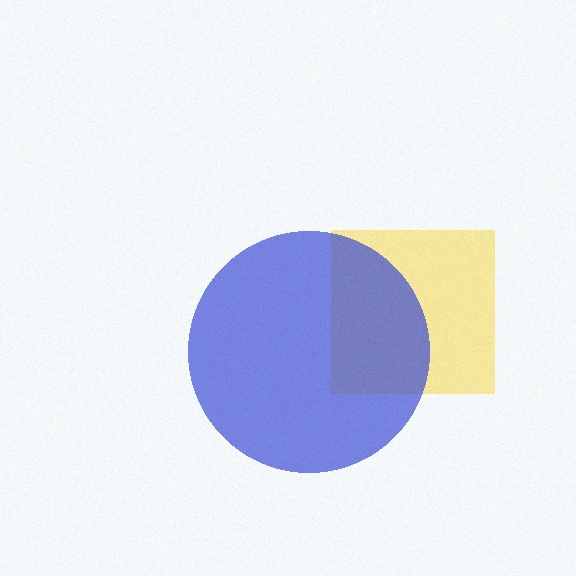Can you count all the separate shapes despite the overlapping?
Yes, there are 2 separate shapes.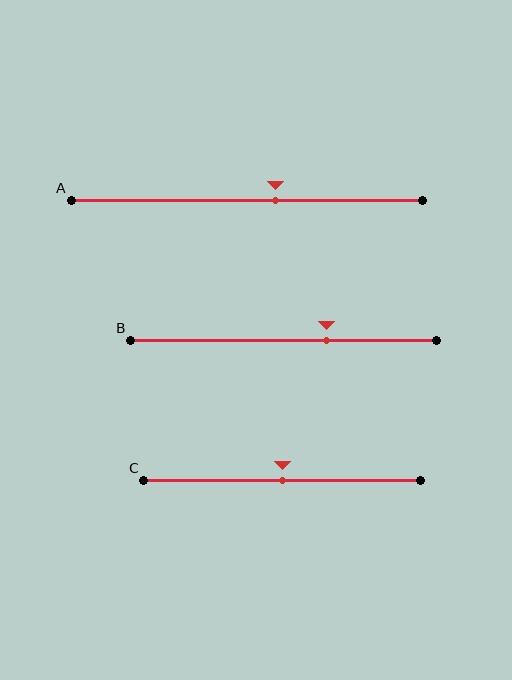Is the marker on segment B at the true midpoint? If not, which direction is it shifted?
No, the marker on segment B is shifted to the right by about 14% of the segment length.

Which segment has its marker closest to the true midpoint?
Segment C has its marker closest to the true midpoint.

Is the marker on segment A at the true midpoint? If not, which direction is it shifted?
No, the marker on segment A is shifted to the right by about 8% of the segment length.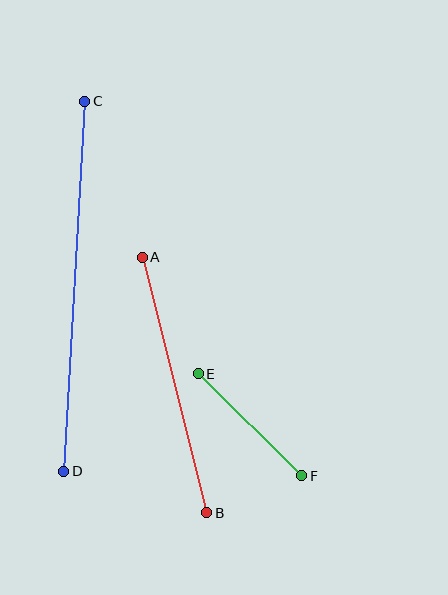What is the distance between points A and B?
The distance is approximately 263 pixels.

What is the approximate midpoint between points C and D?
The midpoint is at approximately (74, 286) pixels.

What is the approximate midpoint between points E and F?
The midpoint is at approximately (250, 425) pixels.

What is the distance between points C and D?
The distance is approximately 371 pixels.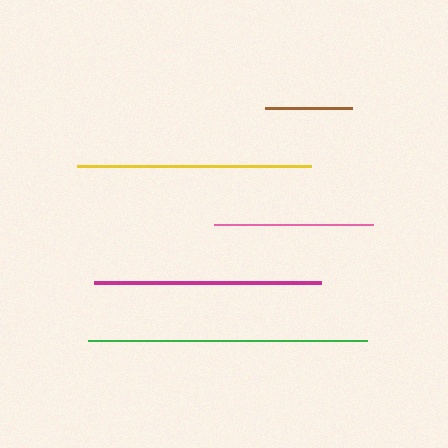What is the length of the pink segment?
The pink segment is approximately 159 pixels long.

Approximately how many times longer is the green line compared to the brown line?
The green line is approximately 3.2 times the length of the brown line.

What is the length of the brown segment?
The brown segment is approximately 86 pixels long.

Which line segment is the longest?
The green line is the longest at approximately 280 pixels.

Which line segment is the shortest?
The brown line is the shortest at approximately 86 pixels.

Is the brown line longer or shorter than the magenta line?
The magenta line is longer than the brown line.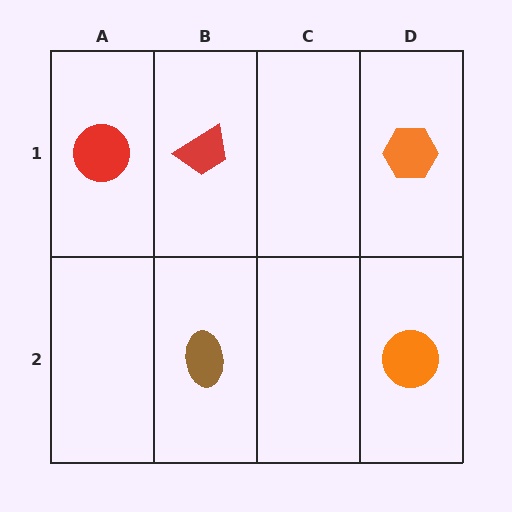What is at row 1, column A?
A red circle.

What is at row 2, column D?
An orange circle.